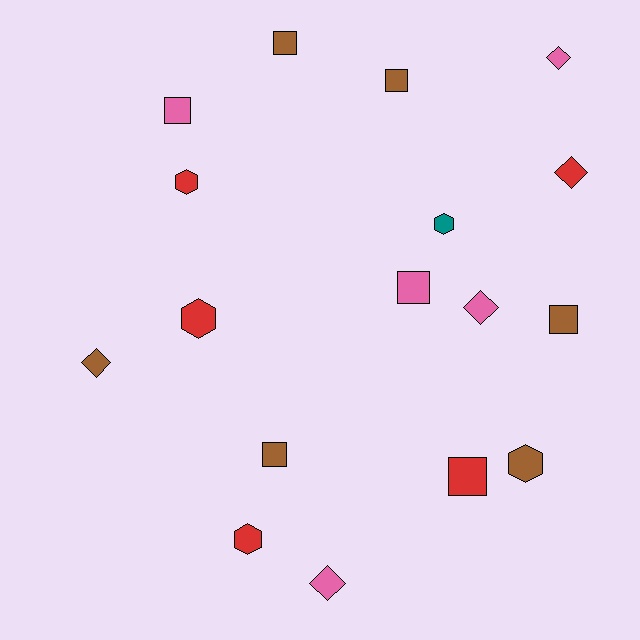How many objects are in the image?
There are 17 objects.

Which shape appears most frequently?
Square, with 7 objects.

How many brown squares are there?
There are 4 brown squares.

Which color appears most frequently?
Brown, with 6 objects.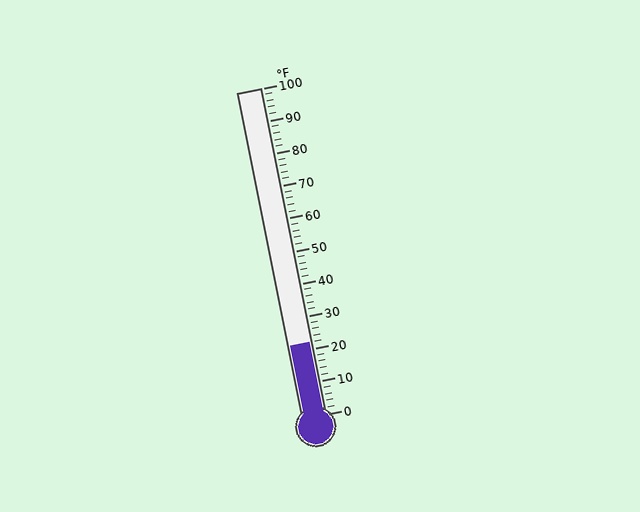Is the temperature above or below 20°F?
The temperature is above 20°F.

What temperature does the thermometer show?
The thermometer shows approximately 22°F.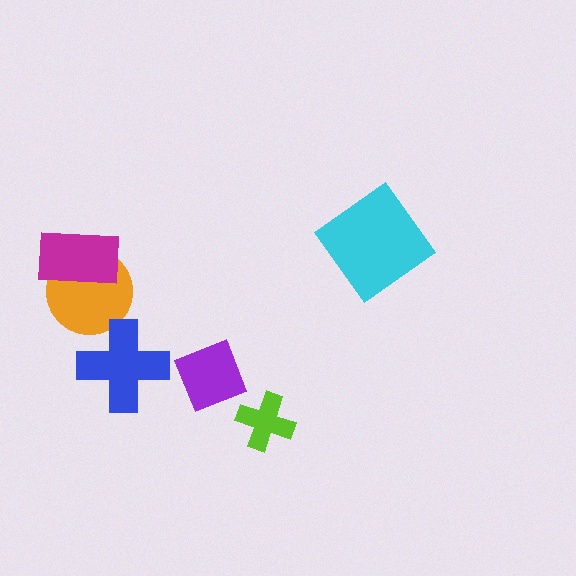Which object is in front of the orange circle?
The magenta rectangle is in front of the orange circle.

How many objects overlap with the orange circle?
1 object overlaps with the orange circle.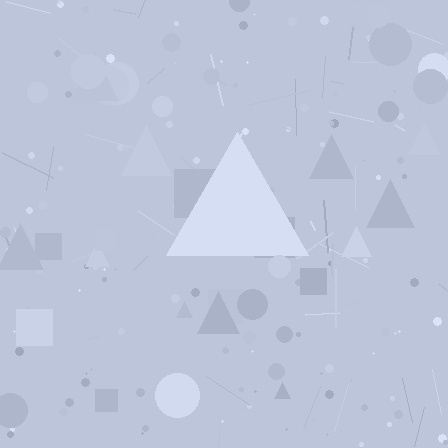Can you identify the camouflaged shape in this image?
The camouflaged shape is a triangle.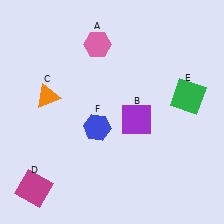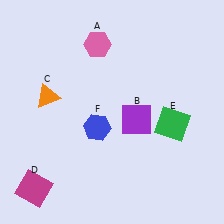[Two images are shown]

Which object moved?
The green square (E) moved down.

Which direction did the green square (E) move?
The green square (E) moved down.